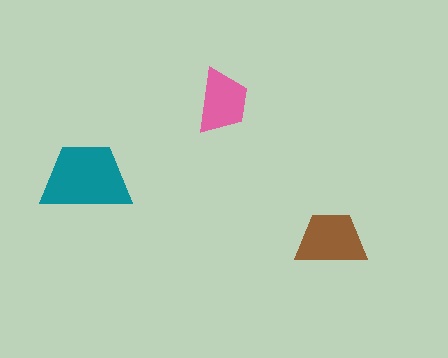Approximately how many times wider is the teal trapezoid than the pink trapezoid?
About 1.5 times wider.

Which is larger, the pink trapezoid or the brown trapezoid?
The brown one.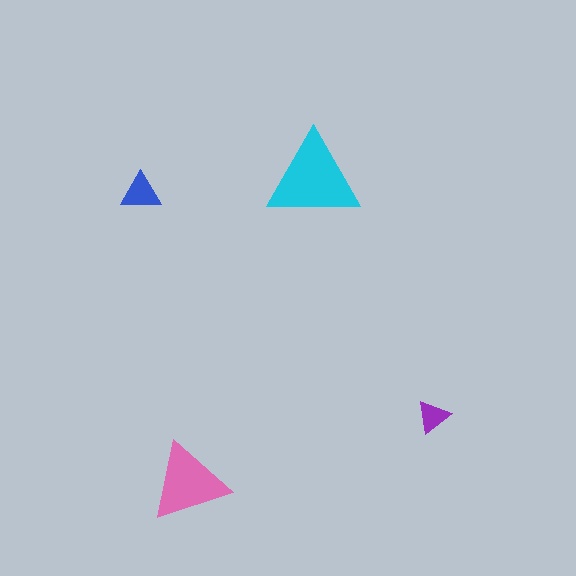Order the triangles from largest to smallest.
the cyan one, the pink one, the blue one, the purple one.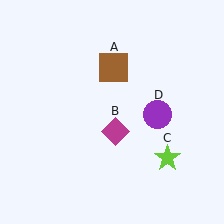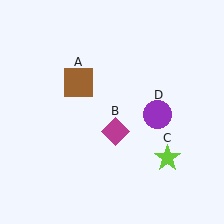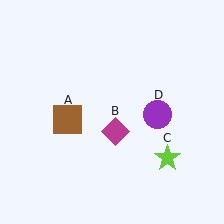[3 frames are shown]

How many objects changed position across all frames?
1 object changed position: brown square (object A).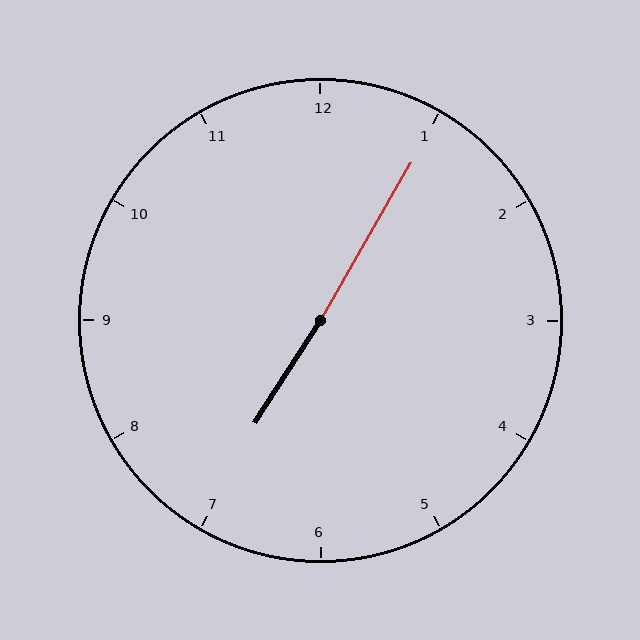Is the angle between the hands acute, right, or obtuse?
It is obtuse.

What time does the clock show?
7:05.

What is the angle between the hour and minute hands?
Approximately 178 degrees.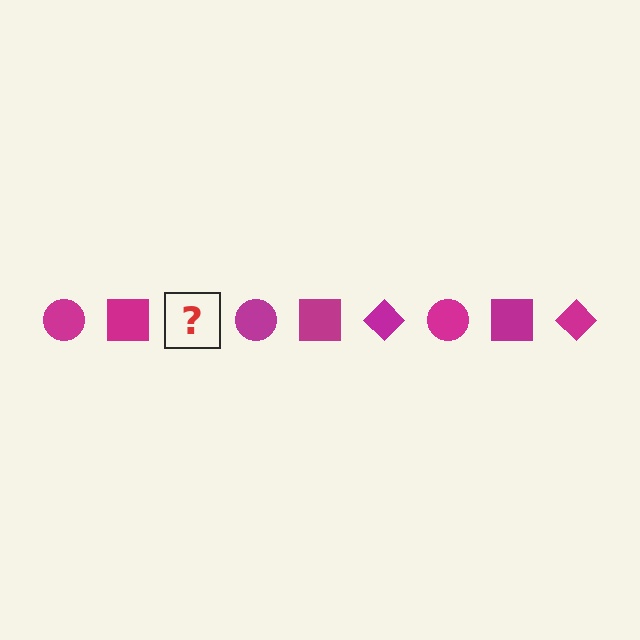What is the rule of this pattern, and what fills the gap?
The rule is that the pattern cycles through circle, square, diamond shapes in magenta. The gap should be filled with a magenta diamond.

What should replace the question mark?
The question mark should be replaced with a magenta diamond.